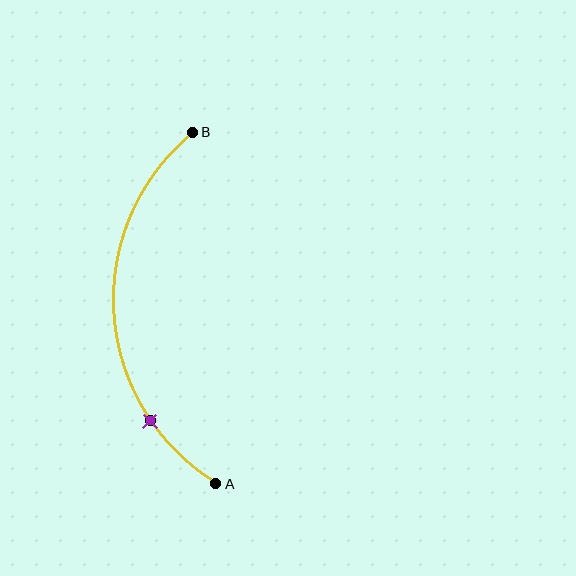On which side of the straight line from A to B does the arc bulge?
The arc bulges to the left of the straight line connecting A and B.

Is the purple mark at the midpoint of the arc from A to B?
No. The purple mark lies on the arc but is closer to endpoint A. The arc midpoint would be at the point on the curve equidistant along the arc from both A and B.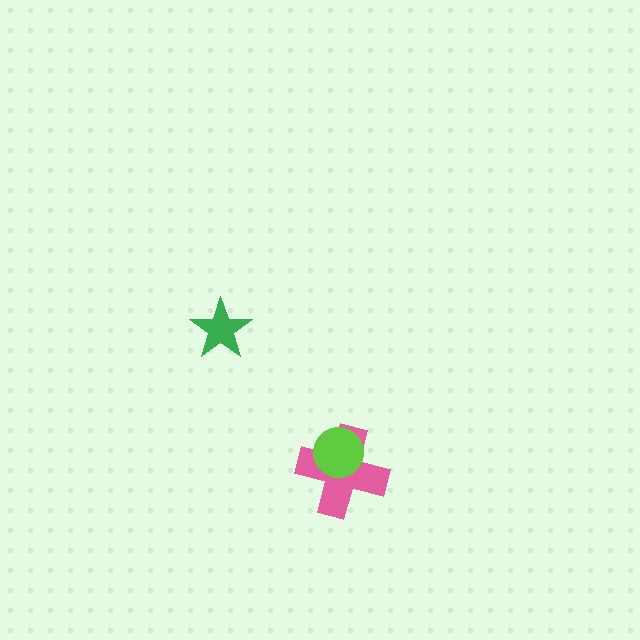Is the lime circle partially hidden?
No, no other shape covers it.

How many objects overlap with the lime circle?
1 object overlaps with the lime circle.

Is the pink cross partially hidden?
Yes, it is partially covered by another shape.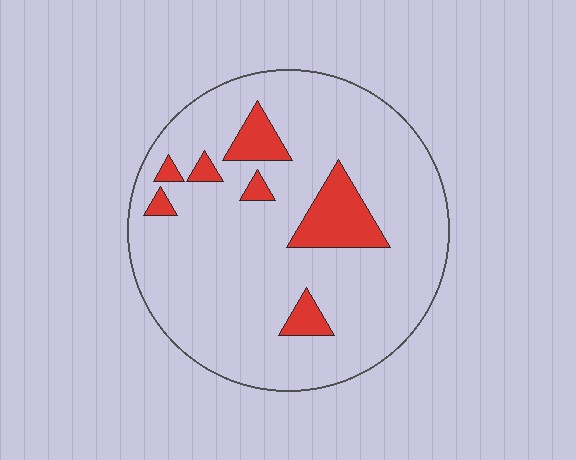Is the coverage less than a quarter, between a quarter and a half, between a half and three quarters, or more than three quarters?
Less than a quarter.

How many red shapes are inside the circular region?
7.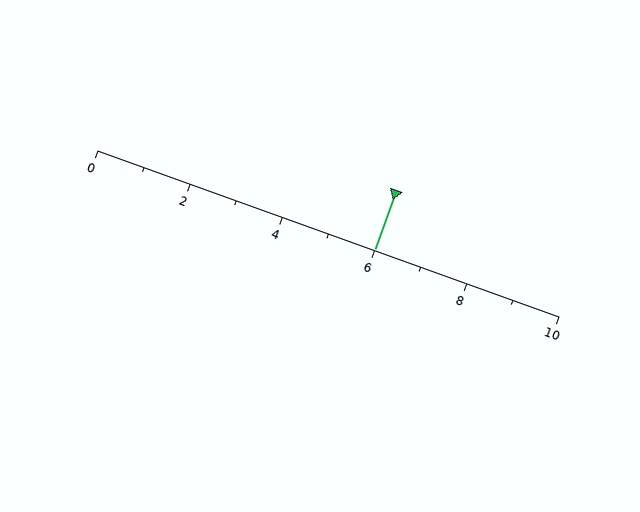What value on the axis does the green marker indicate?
The marker indicates approximately 6.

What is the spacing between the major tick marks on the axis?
The major ticks are spaced 2 apart.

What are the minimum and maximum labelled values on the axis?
The axis runs from 0 to 10.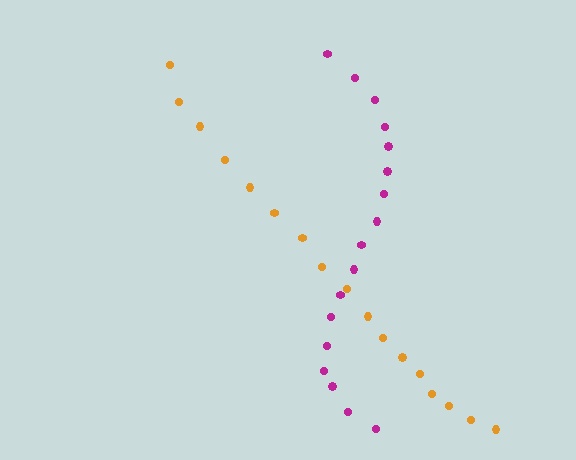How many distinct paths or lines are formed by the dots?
There are 2 distinct paths.